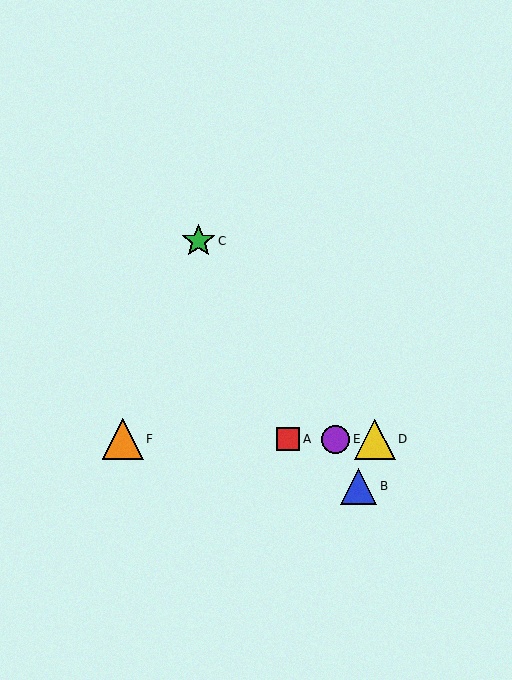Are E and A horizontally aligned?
Yes, both are at y≈440.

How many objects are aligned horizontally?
4 objects (A, D, E, F) are aligned horizontally.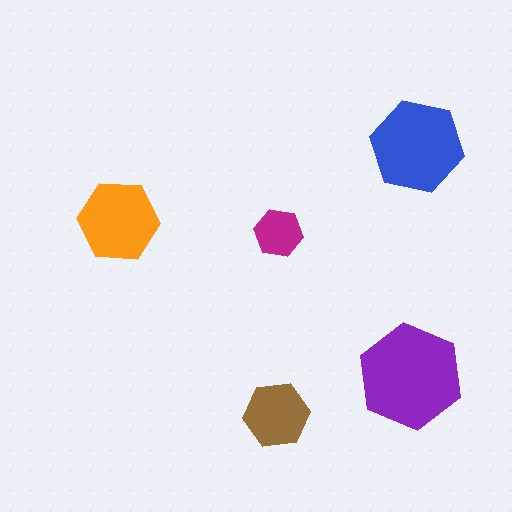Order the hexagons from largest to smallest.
the purple one, the blue one, the orange one, the brown one, the magenta one.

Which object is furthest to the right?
The blue hexagon is rightmost.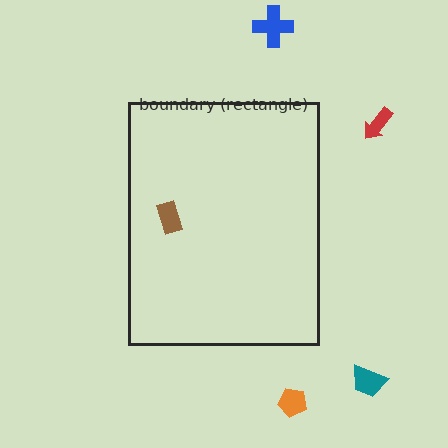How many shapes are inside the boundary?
1 inside, 4 outside.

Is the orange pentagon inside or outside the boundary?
Outside.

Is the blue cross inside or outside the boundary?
Outside.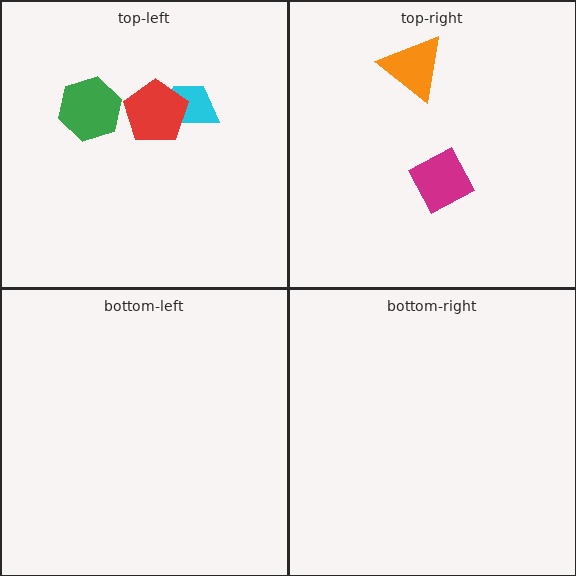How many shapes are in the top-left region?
3.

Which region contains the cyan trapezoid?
The top-left region.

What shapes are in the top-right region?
The orange triangle, the magenta diamond.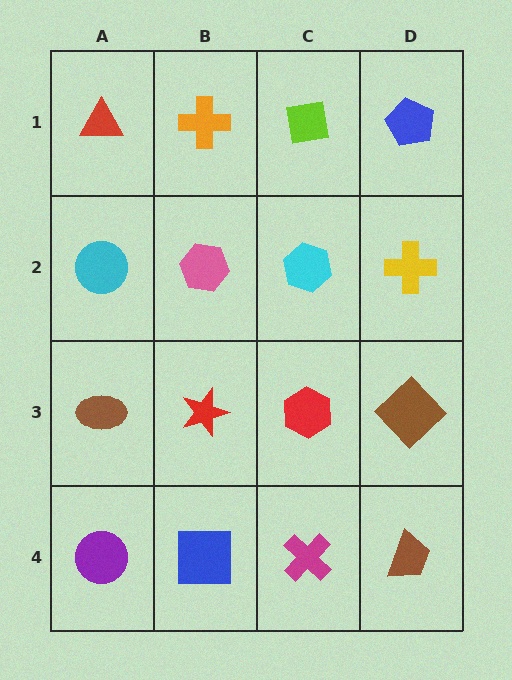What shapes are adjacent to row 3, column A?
A cyan circle (row 2, column A), a purple circle (row 4, column A), a red star (row 3, column B).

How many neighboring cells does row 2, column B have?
4.